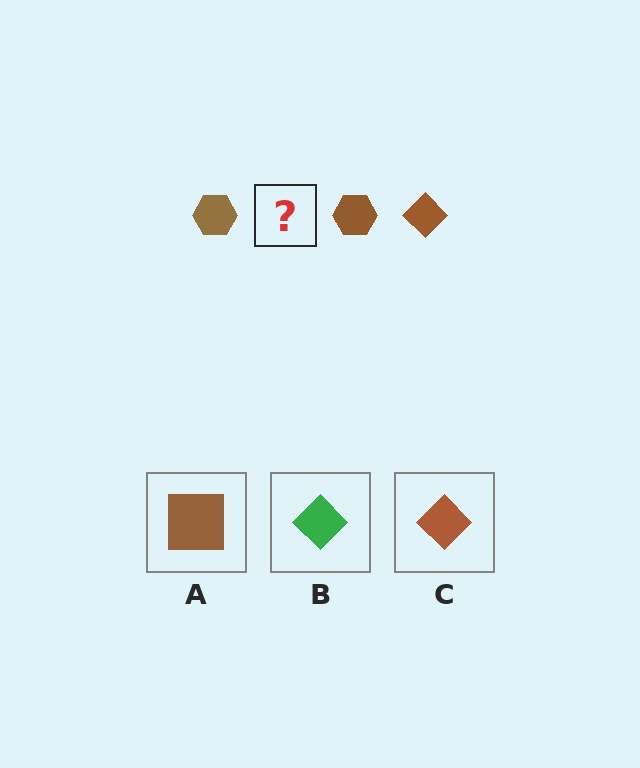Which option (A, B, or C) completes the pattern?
C.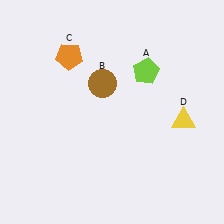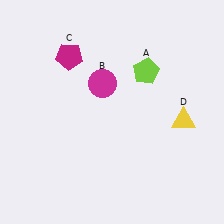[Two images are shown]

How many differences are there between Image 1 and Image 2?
There are 2 differences between the two images.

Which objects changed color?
B changed from brown to magenta. C changed from orange to magenta.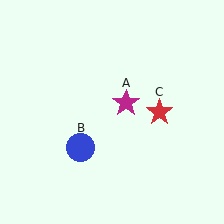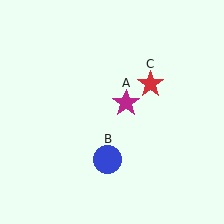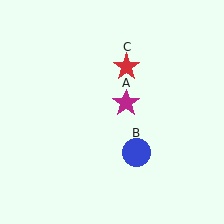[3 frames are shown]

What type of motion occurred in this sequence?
The blue circle (object B), red star (object C) rotated counterclockwise around the center of the scene.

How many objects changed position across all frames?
2 objects changed position: blue circle (object B), red star (object C).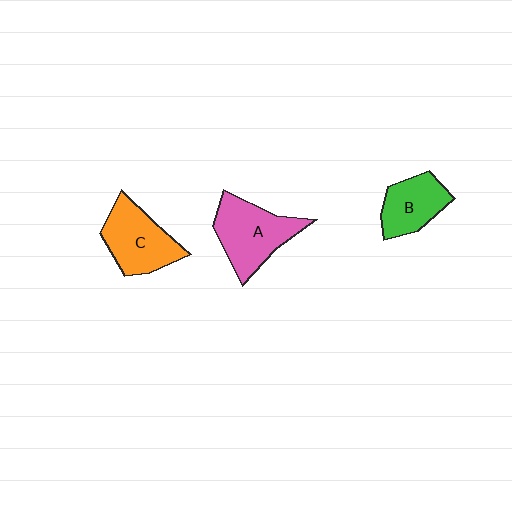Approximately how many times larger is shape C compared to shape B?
Approximately 1.3 times.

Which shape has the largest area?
Shape A (pink).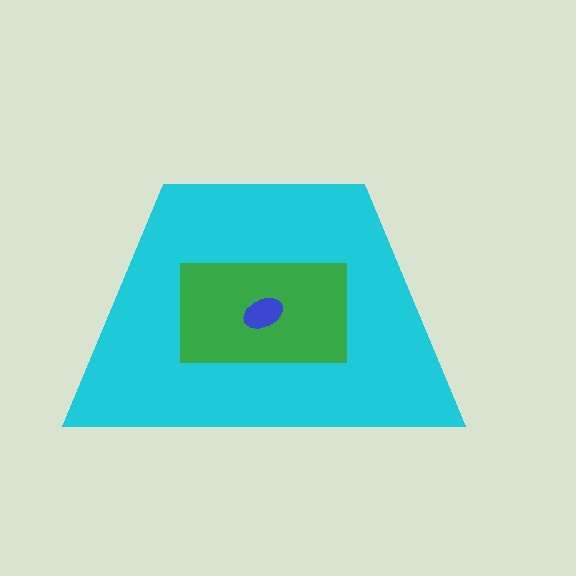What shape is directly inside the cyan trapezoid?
The green rectangle.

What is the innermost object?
The blue ellipse.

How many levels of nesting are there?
3.